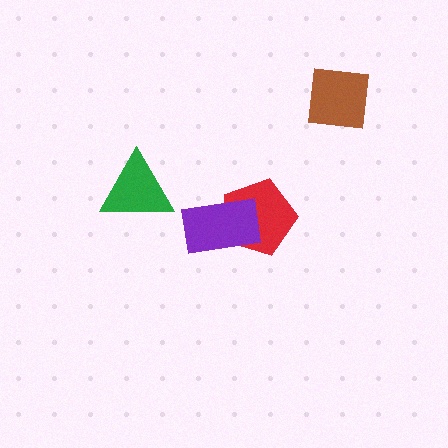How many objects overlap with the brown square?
0 objects overlap with the brown square.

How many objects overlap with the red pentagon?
1 object overlaps with the red pentagon.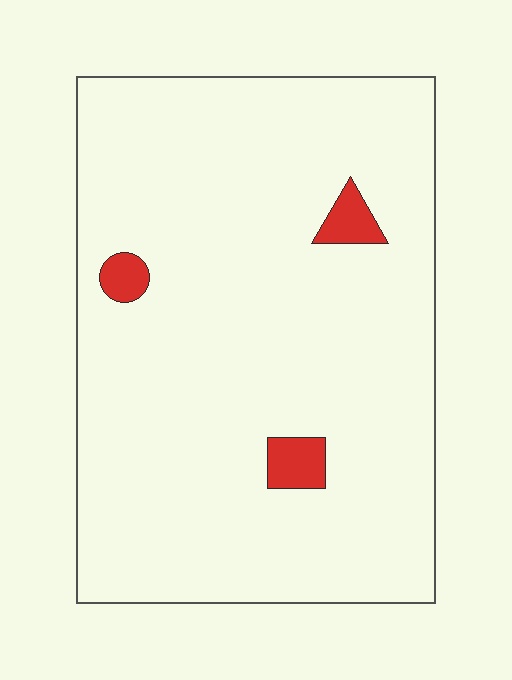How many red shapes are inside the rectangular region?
3.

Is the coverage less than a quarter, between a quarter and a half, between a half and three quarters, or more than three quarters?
Less than a quarter.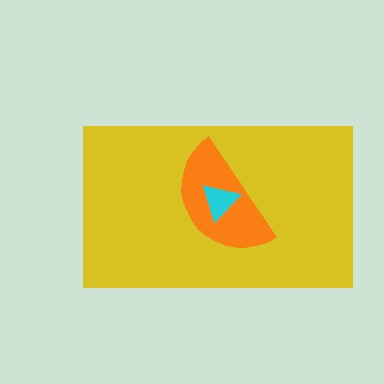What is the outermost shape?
The yellow rectangle.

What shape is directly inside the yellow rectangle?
The orange semicircle.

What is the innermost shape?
The cyan triangle.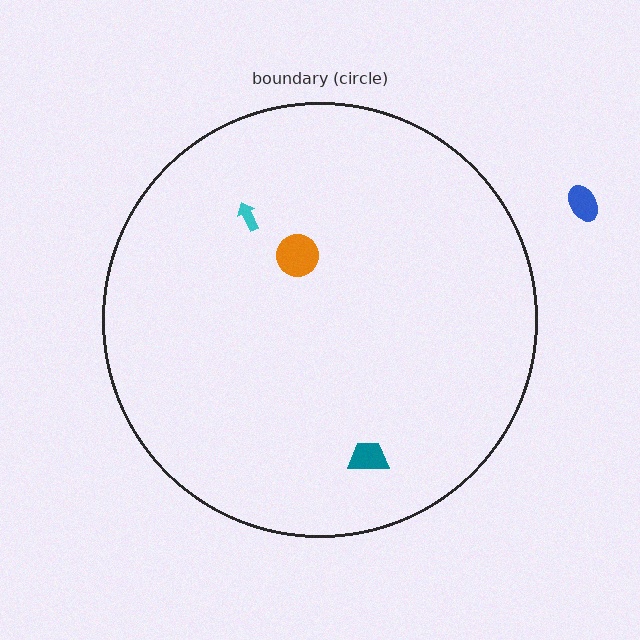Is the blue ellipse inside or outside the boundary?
Outside.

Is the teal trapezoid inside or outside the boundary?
Inside.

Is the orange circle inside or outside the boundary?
Inside.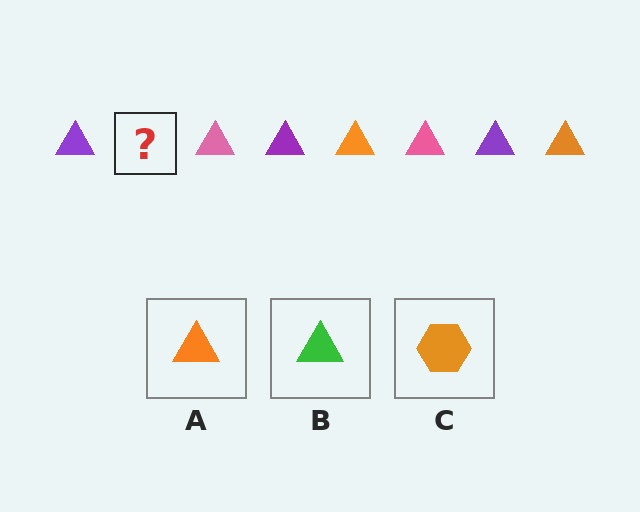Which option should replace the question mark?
Option A.